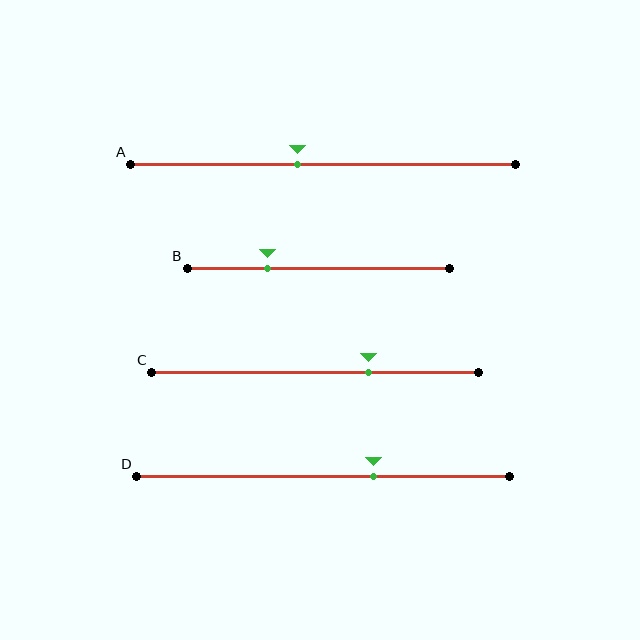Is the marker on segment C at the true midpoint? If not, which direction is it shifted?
No, the marker on segment C is shifted to the right by about 16% of the segment length.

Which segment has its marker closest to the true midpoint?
Segment A has its marker closest to the true midpoint.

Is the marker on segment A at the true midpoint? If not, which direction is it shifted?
No, the marker on segment A is shifted to the left by about 7% of the segment length.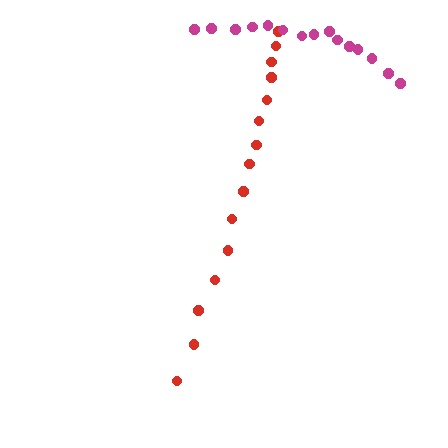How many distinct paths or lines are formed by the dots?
There are 2 distinct paths.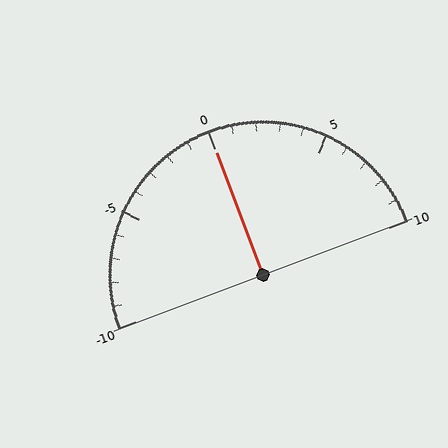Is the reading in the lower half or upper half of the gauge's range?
The reading is in the upper half of the range (-10 to 10).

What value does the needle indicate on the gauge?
The needle indicates approximately 0.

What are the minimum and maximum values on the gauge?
The gauge ranges from -10 to 10.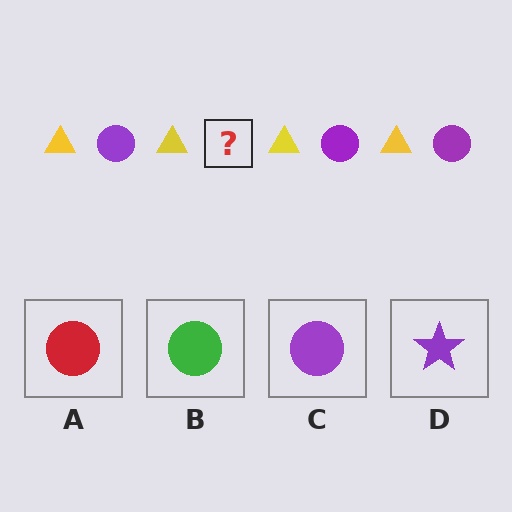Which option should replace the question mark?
Option C.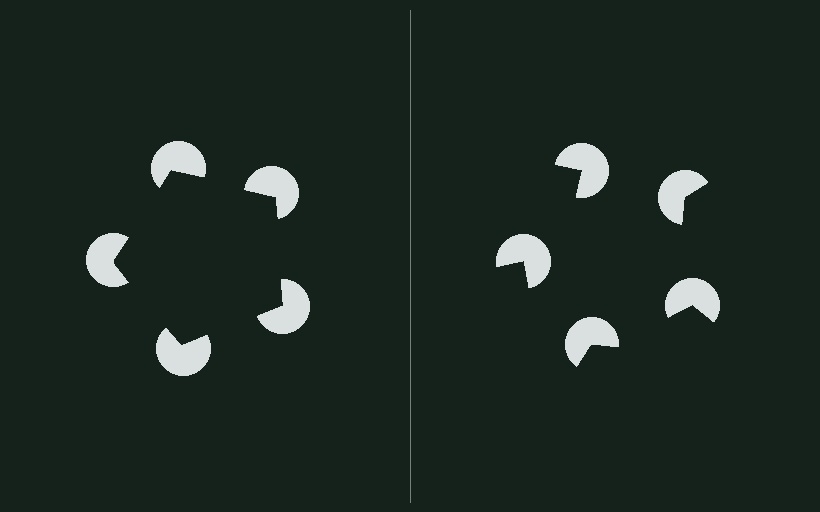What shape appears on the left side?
An illusory pentagon.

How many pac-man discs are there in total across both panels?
10 — 5 on each side.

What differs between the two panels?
The pac-man discs are positioned identically on both sides; only the wedge orientations differ. On the left they align to a pentagon; on the right they are misaligned.